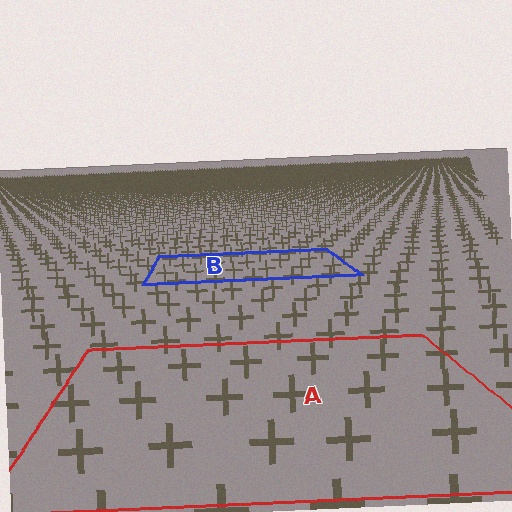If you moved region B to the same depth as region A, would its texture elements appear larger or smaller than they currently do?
They would appear larger. At a closer depth, the same texture elements are projected at a bigger on-screen size.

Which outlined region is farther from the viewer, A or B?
Region B is farther from the viewer — the texture elements inside it appear smaller and more densely packed.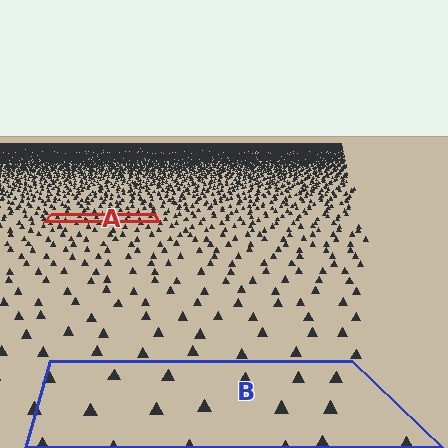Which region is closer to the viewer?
Region B is closer. The texture elements there are larger and more spread out.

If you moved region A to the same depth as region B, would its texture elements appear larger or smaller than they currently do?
They would appear larger. At a closer depth, the same texture elements are projected at a bigger on-screen size.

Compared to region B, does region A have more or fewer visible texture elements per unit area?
Region A has more texture elements per unit area — they are packed more densely because it is farther away.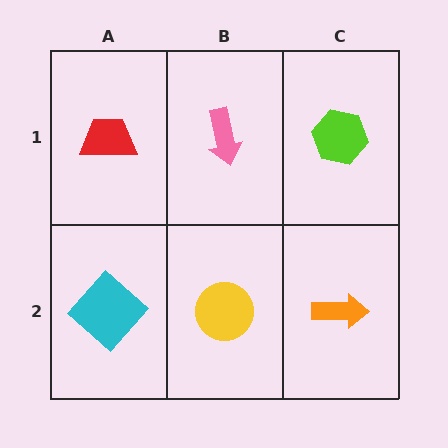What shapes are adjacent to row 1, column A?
A cyan diamond (row 2, column A), a pink arrow (row 1, column B).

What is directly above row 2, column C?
A lime hexagon.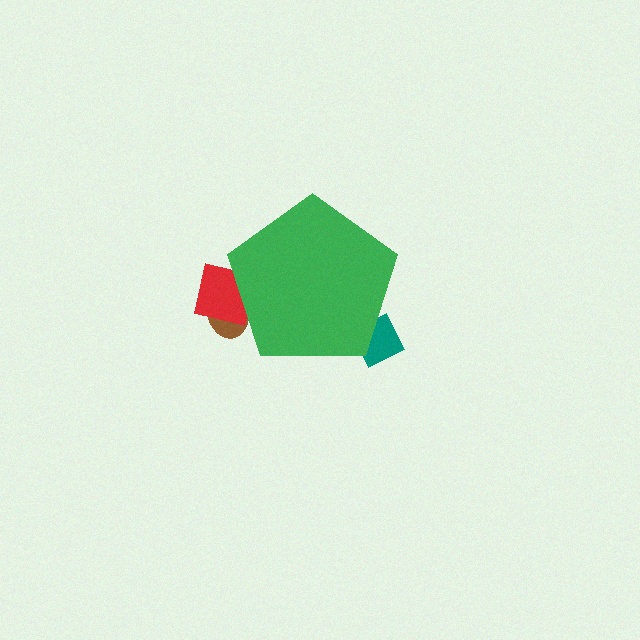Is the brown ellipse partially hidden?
Yes, the brown ellipse is partially hidden behind the green pentagon.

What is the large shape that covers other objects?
A green pentagon.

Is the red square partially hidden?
Yes, the red square is partially hidden behind the green pentagon.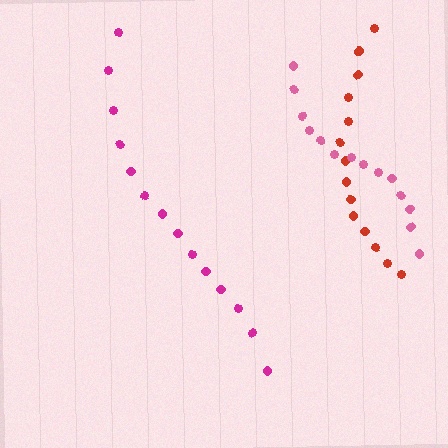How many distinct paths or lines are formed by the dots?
There are 3 distinct paths.